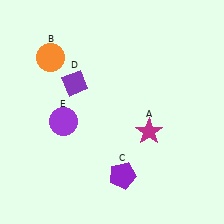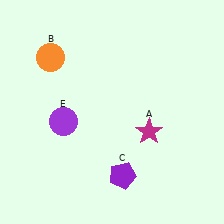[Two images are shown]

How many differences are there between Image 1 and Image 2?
There is 1 difference between the two images.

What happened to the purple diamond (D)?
The purple diamond (D) was removed in Image 2. It was in the top-left area of Image 1.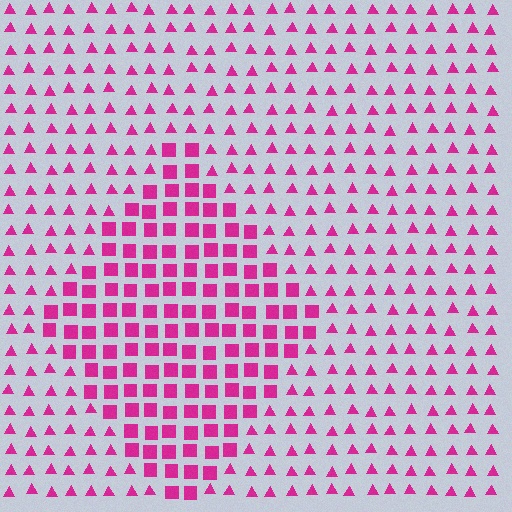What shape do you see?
I see a diamond.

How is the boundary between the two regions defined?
The boundary is defined by a change in element shape: squares inside vs. triangles outside. All elements share the same color and spacing.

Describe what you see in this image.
The image is filled with small magenta elements arranged in a uniform grid. A diamond-shaped region contains squares, while the surrounding area contains triangles. The boundary is defined purely by the change in element shape.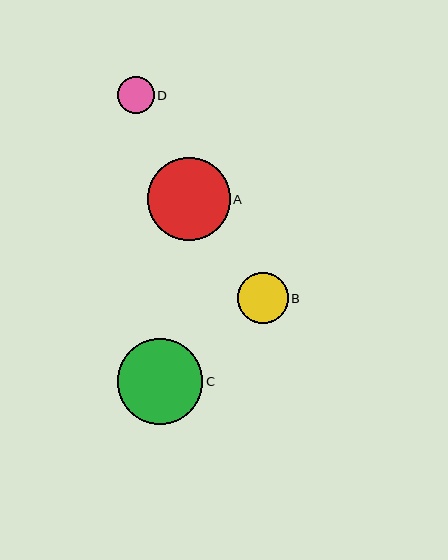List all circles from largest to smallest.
From largest to smallest: C, A, B, D.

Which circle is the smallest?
Circle D is the smallest with a size of approximately 37 pixels.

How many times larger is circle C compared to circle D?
Circle C is approximately 2.3 times the size of circle D.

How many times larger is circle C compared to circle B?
Circle C is approximately 1.7 times the size of circle B.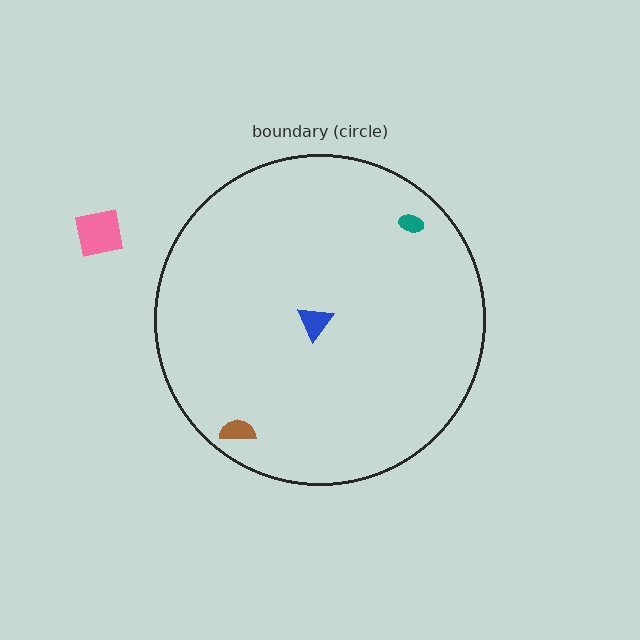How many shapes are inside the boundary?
3 inside, 1 outside.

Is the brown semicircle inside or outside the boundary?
Inside.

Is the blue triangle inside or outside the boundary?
Inside.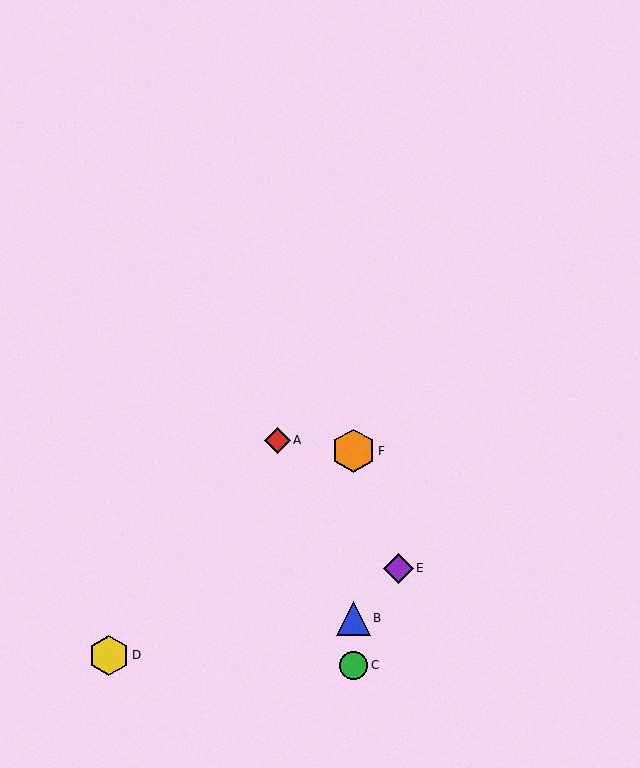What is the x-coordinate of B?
Object B is at x≈354.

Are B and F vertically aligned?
Yes, both are at x≈354.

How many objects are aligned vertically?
3 objects (B, C, F) are aligned vertically.